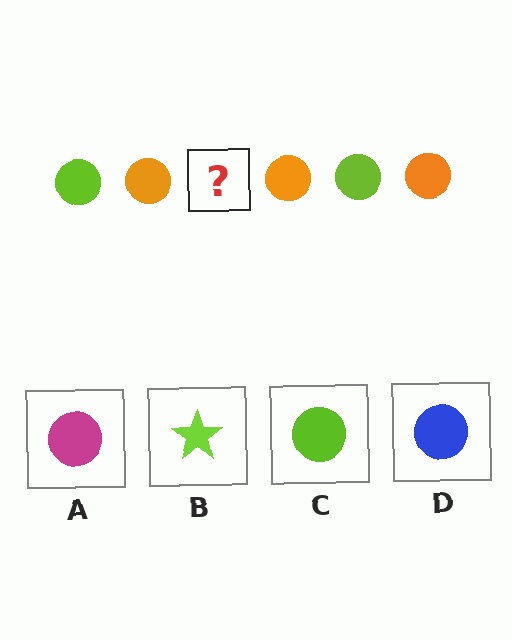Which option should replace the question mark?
Option C.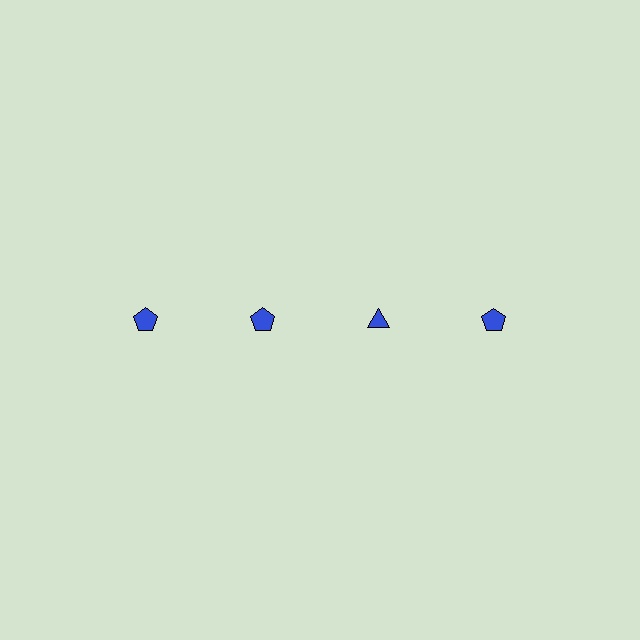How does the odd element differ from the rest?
It has a different shape: triangle instead of pentagon.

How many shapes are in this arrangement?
There are 4 shapes arranged in a grid pattern.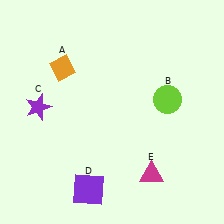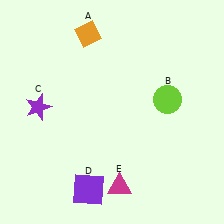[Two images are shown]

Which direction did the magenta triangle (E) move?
The magenta triangle (E) moved left.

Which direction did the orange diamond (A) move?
The orange diamond (A) moved up.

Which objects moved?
The objects that moved are: the orange diamond (A), the magenta triangle (E).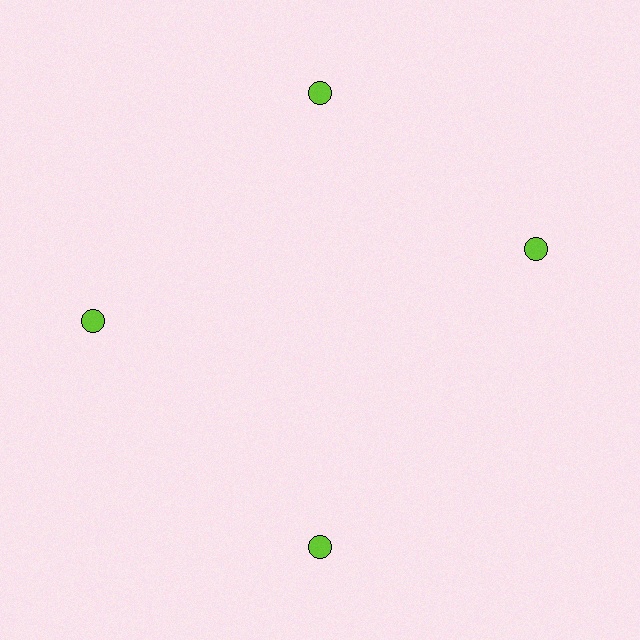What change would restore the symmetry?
The symmetry would be restored by rotating it back into even spacing with its neighbors so that all 4 circles sit at equal angles and equal distance from the center.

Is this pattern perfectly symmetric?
No. The 4 lime circles are arranged in a ring, but one element near the 3 o'clock position is rotated out of alignment along the ring, breaking the 4-fold rotational symmetry.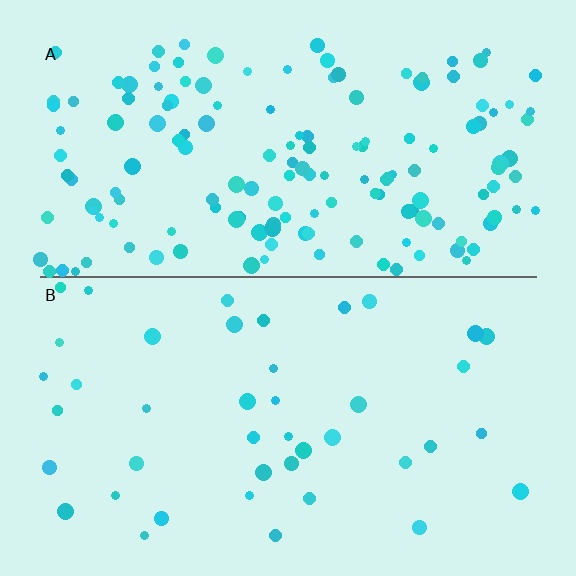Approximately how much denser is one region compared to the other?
Approximately 3.7× — region A over region B.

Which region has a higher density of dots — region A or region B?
A (the top).